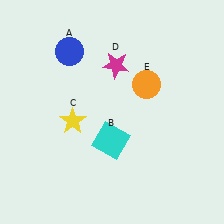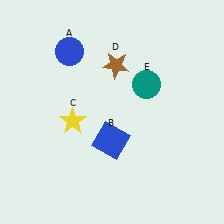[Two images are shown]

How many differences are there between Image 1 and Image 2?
There are 3 differences between the two images.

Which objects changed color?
B changed from cyan to blue. D changed from magenta to brown. E changed from orange to teal.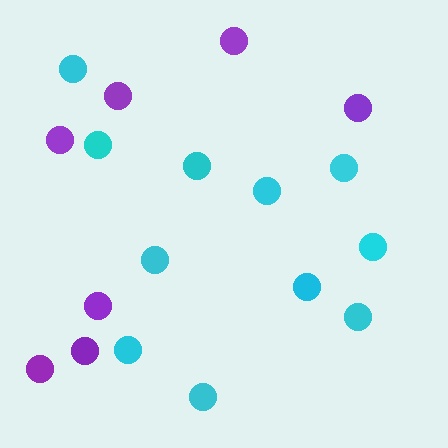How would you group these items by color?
There are 2 groups: one group of cyan circles (11) and one group of purple circles (7).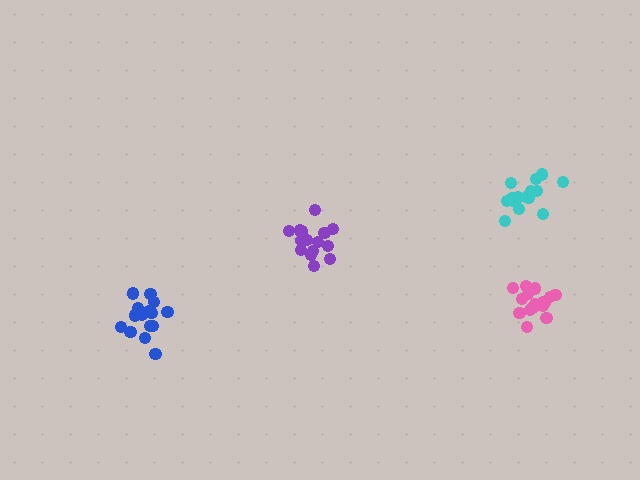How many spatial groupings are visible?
There are 4 spatial groupings.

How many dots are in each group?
Group 1: 16 dots, Group 2: 16 dots, Group 3: 17 dots, Group 4: 17 dots (66 total).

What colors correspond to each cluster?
The clusters are colored: purple, cyan, blue, pink.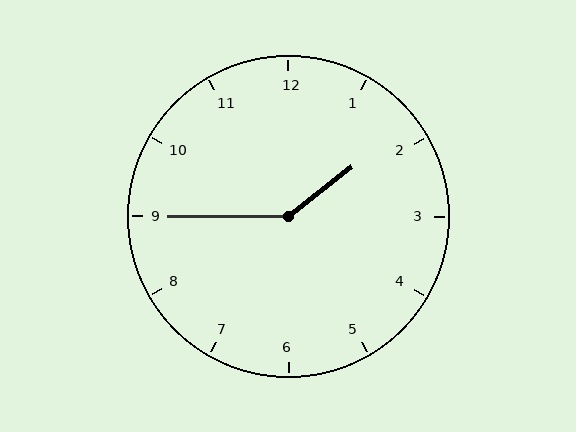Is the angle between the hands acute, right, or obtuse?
It is obtuse.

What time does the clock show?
1:45.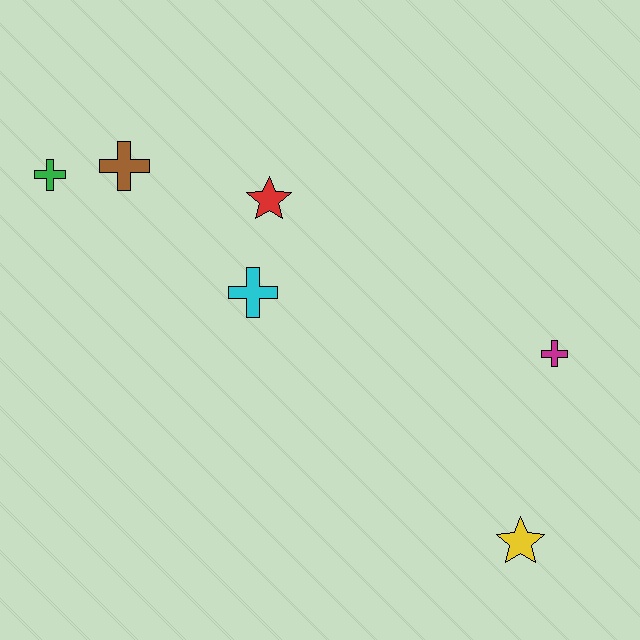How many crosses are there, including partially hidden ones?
There are 4 crosses.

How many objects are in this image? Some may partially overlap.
There are 6 objects.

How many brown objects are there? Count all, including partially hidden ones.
There is 1 brown object.